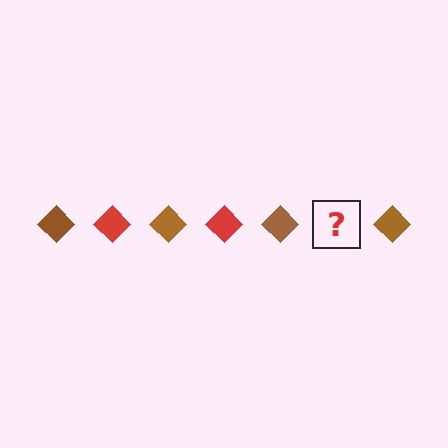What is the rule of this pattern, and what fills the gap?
The rule is that the pattern cycles through brown, red diamonds. The gap should be filled with a red diamond.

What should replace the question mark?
The question mark should be replaced with a red diamond.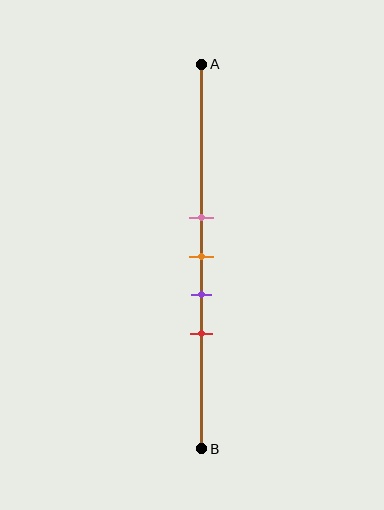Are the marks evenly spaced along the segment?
Yes, the marks are approximately evenly spaced.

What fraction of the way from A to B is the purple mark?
The purple mark is approximately 60% (0.6) of the way from A to B.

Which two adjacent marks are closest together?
The pink and orange marks are the closest adjacent pair.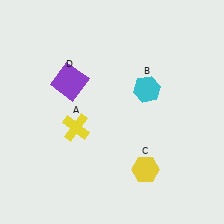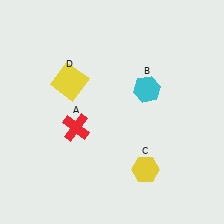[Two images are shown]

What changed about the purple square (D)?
In Image 1, D is purple. In Image 2, it changed to yellow.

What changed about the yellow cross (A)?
In Image 1, A is yellow. In Image 2, it changed to red.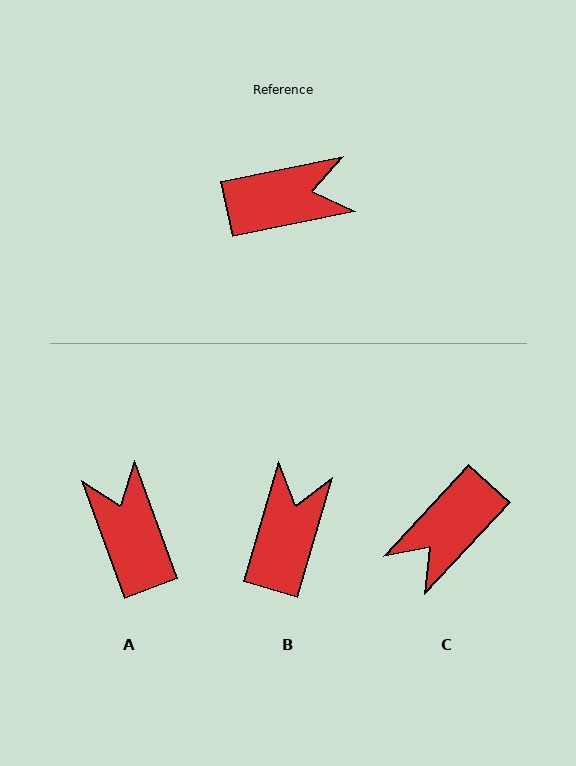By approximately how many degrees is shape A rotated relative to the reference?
Approximately 99 degrees counter-clockwise.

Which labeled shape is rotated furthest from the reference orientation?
C, about 144 degrees away.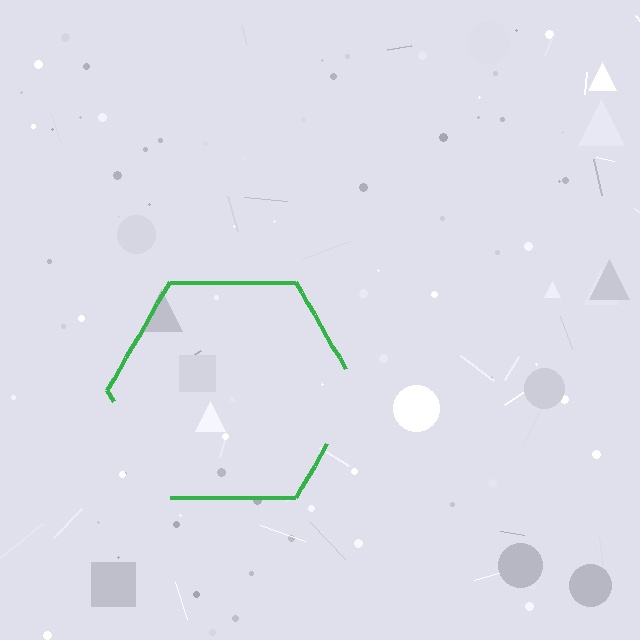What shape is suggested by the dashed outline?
The dashed outline suggests a hexagon.